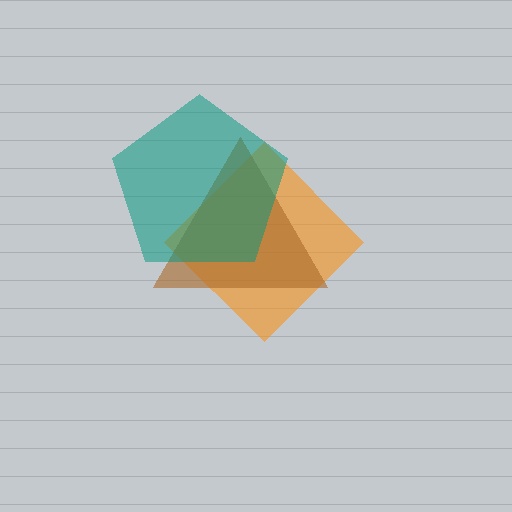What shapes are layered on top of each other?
The layered shapes are: an orange diamond, a brown triangle, a teal pentagon.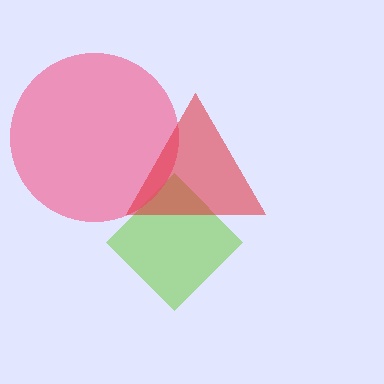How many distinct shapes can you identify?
There are 3 distinct shapes: a lime diamond, a pink circle, a red triangle.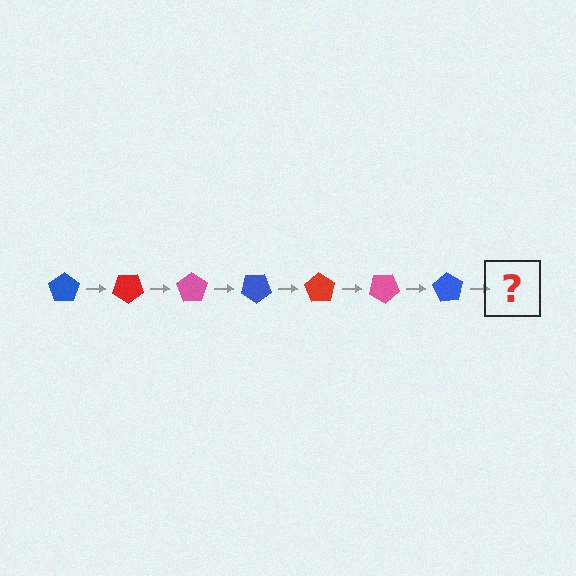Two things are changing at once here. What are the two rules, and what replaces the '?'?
The two rules are that it rotates 35 degrees each step and the color cycles through blue, red, and pink. The '?' should be a red pentagon, rotated 245 degrees from the start.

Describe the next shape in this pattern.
It should be a red pentagon, rotated 245 degrees from the start.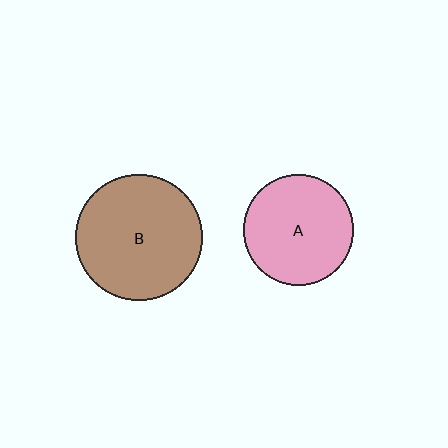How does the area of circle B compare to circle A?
Approximately 1.3 times.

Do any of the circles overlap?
No, none of the circles overlap.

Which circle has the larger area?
Circle B (brown).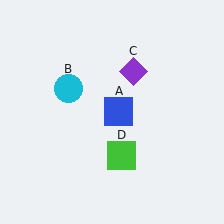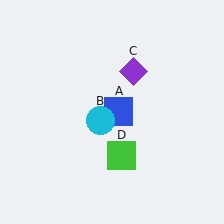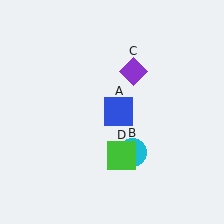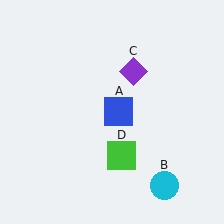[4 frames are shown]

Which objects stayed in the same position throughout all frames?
Blue square (object A) and purple diamond (object C) and green square (object D) remained stationary.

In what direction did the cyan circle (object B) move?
The cyan circle (object B) moved down and to the right.